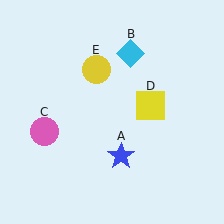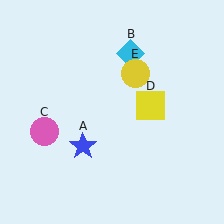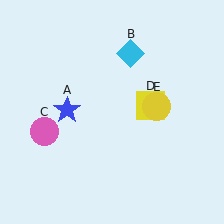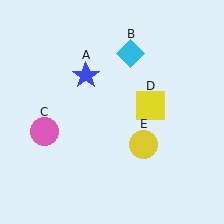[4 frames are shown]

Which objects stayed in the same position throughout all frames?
Cyan diamond (object B) and pink circle (object C) and yellow square (object D) remained stationary.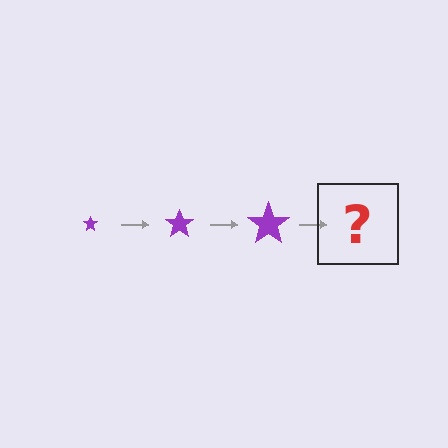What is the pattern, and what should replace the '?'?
The pattern is that the star gets progressively larger each step. The '?' should be a purple star, larger than the previous one.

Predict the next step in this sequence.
The next step is a purple star, larger than the previous one.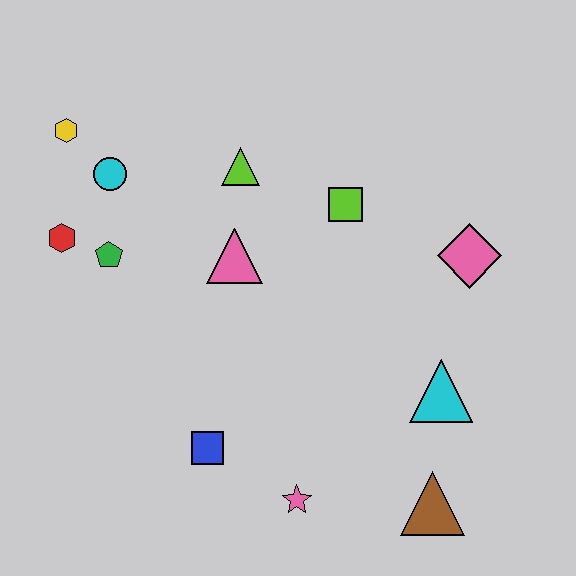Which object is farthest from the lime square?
The brown triangle is farthest from the lime square.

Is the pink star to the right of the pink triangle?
Yes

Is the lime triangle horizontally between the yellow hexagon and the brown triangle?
Yes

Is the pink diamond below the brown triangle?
No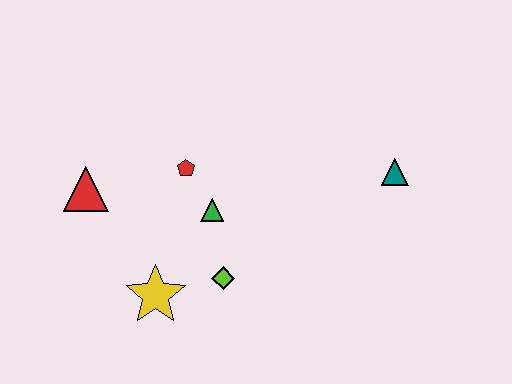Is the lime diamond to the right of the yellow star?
Yes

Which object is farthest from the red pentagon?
The teal triangle is farthest from the red pentagon.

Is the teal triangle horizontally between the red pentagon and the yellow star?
No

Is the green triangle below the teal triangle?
Yes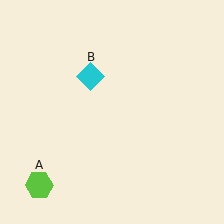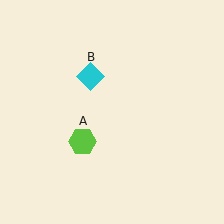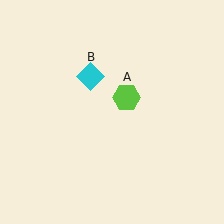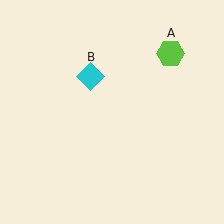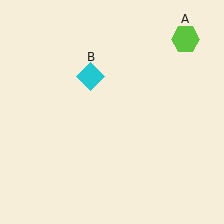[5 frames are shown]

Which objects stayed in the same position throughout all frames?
Cyan diamond (object B) remained stationary.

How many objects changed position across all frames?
1 object changed position: lime hexagon (object A).